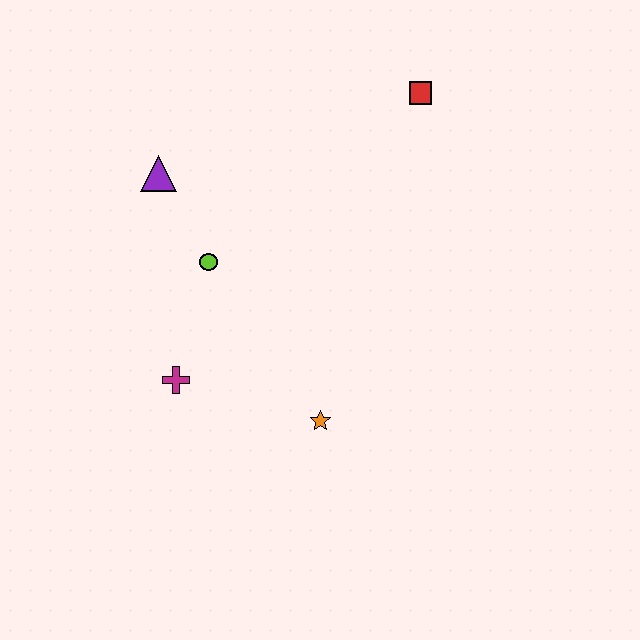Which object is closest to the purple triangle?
The lime circle is closest to the purple triangle.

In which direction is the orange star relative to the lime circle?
The orange star is below the lime circle.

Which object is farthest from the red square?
The magenta cross is farthest from the red square.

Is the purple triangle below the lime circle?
No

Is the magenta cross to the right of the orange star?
No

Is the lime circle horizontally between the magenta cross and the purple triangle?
No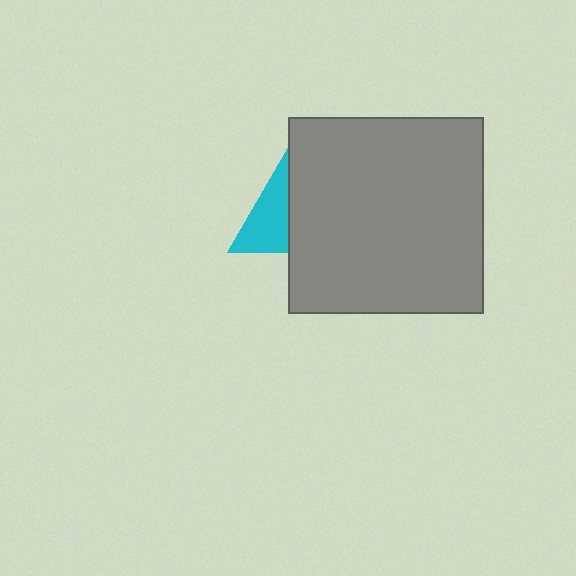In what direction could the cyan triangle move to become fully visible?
The cyan triangle could move left. That would shift it out from behind the gray square entirely.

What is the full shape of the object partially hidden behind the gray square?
The partially hidden object is a cyan triangle.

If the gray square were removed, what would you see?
You would see the complete cyan triangle.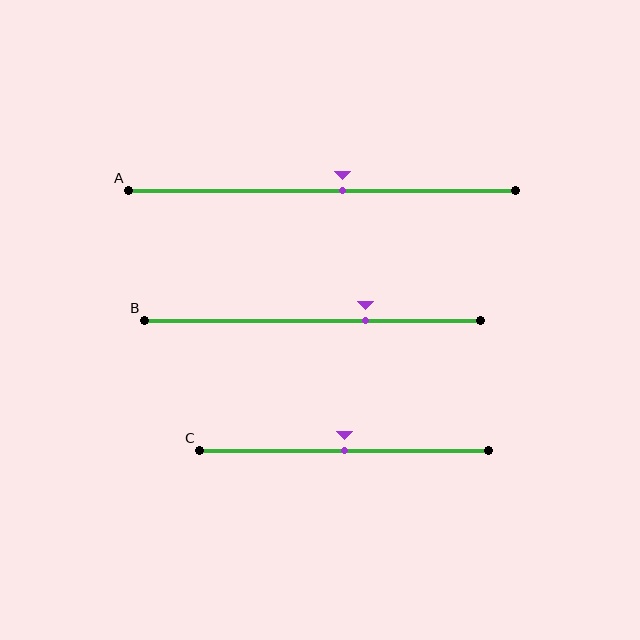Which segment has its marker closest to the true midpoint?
Segment C has its marker closest to the true midpoint.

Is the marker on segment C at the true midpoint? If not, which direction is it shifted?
Yes, the marker on segment C is at the true midpoint.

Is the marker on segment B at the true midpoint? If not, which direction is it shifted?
No, the marker on segment B is shifted to the right by about 16% of the segment length.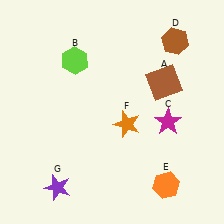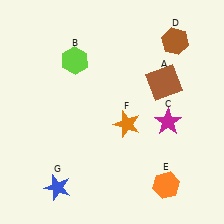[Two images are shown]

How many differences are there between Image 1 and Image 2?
There is 1 difference between the two images.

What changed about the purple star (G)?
In Image 1, G is purple. In Image 2, it changed to blue.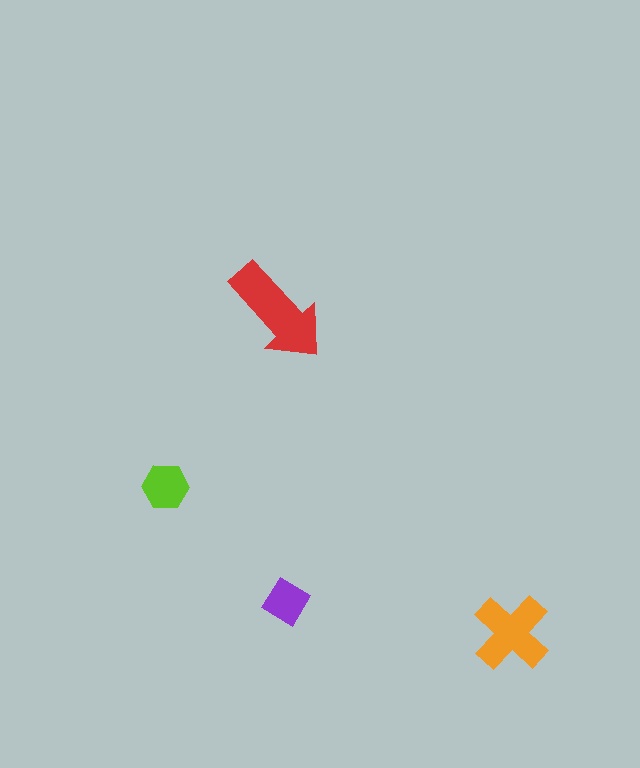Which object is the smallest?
The purple diamond.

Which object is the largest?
The red arrow.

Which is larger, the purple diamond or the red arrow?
The red arrow.